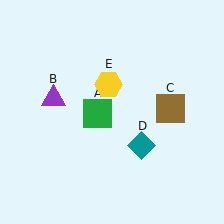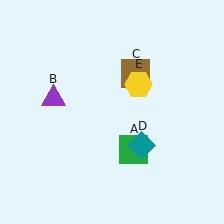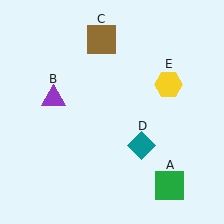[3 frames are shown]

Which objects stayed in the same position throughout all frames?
Purple triangle (object B) and teal diamond (object D) remained stationary.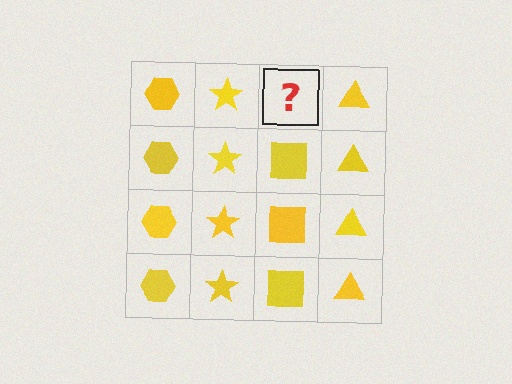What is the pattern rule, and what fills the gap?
The rule is that each column has a consistent shape. The gap should be filled with a yellow square.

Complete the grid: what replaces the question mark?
The question mark should be replaced with a yellow square.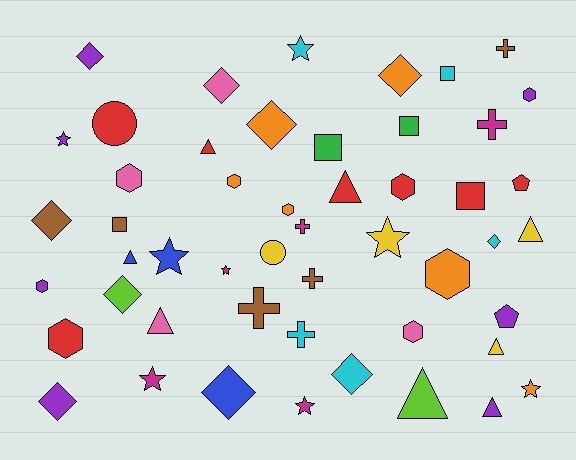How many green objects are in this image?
There are 2 green objects.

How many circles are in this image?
There are 2 circles.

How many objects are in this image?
There are 50 objects.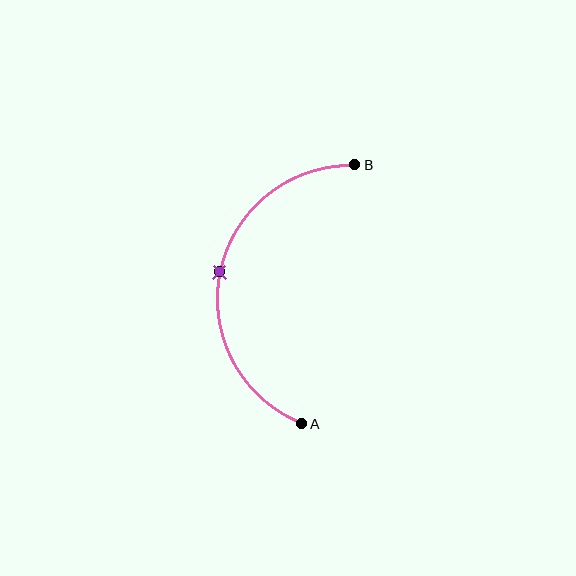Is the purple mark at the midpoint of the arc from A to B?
Yes. The purple mark lies on the arc at equal arc-length from both A and B — it is the arc midpoint.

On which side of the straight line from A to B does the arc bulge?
The arc bulges to the left of the straight line connecting A and B.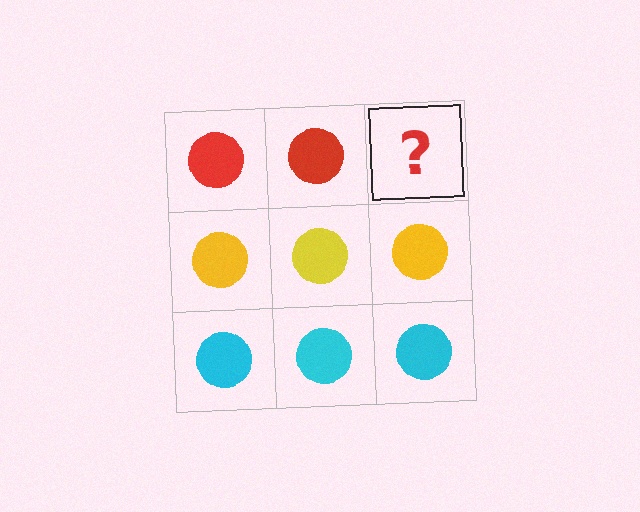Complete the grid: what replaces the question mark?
The question mark should be replaced with a red circle.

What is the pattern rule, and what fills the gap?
The rule is that each row has a consistent color. The gap should be filled with a red circle.